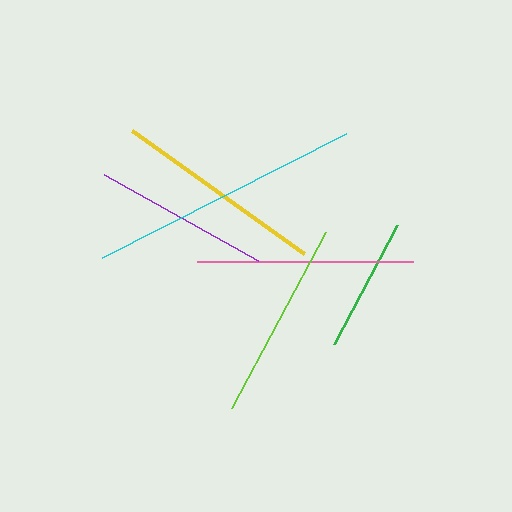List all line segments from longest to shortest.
From longest to shortest: cyan, pink, yellow, lime, purple, green.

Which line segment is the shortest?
The green line is the shortest at approximately 134 pixels.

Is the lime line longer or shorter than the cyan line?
The cyan line is longer than the lime line.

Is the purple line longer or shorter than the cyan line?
The cyan line is longer than the purple line.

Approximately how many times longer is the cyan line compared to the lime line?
The cyan line is approximately 1.4 times the length of the lime line.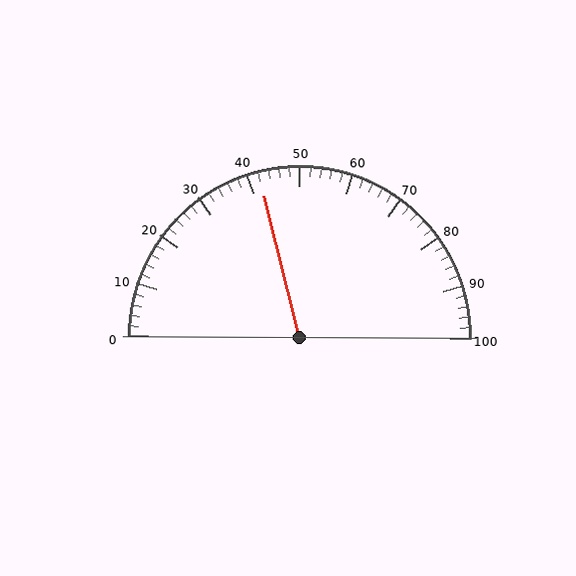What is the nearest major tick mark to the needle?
The nearest major tick mark is 40.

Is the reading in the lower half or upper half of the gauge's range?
The reading is in the lower half of the range (0 to 100).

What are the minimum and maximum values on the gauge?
The gauge ranges from 0 to 100.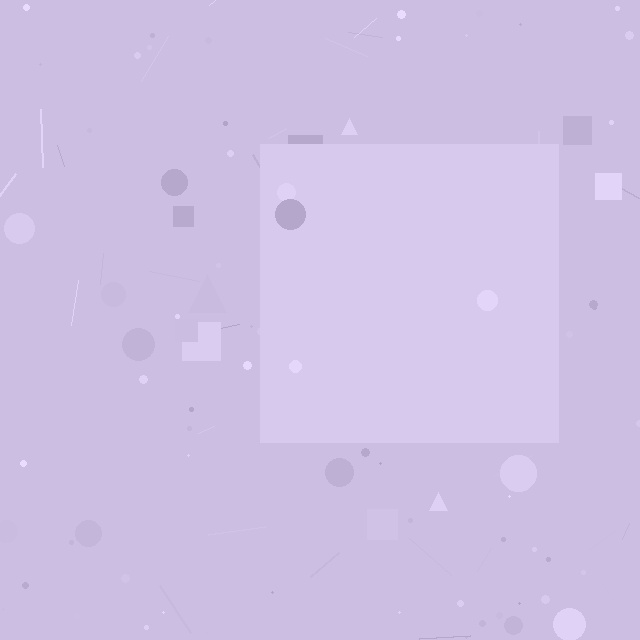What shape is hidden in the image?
A square is hidden in the image.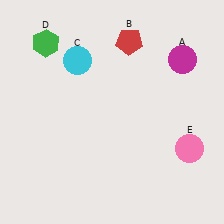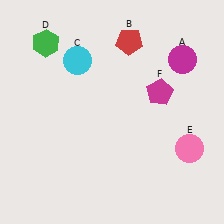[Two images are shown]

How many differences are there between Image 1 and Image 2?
There is 1 difference between the two images.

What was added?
A magenta pentagon (F) was added in Image 2.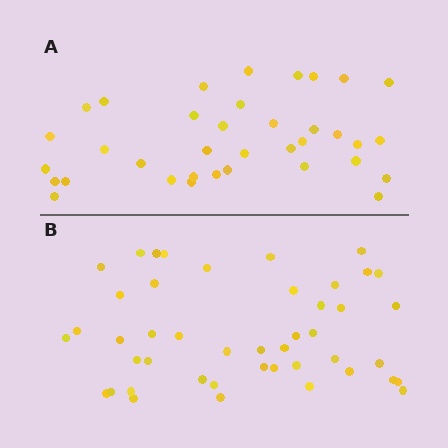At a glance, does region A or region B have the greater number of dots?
Region B (the bottom region) has more dots.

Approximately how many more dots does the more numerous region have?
Region B has roughly 8 or so more dots than region A.